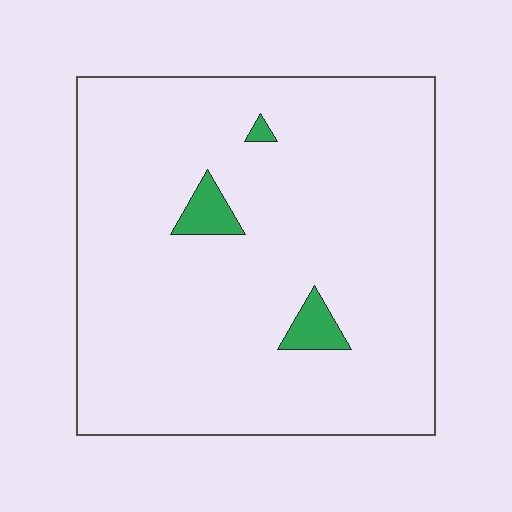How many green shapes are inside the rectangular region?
3.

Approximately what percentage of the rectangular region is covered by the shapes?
Approximately 5%.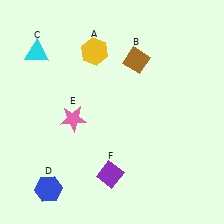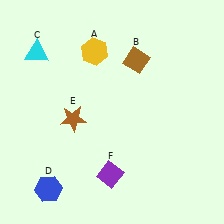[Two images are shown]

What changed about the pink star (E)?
In Image 1, E is pink. In Image 2, it changed to brown.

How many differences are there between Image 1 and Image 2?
There is 1 difference between the two images.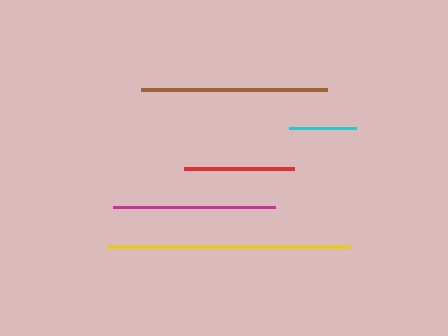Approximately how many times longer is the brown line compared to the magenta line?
The brown line is approximately 1.1 times the length of the magenta line.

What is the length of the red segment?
The red segment is approximately 110 pixels long.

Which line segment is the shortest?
The cyan line is the shortest at approximately 68 pixels.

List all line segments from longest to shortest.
From longest to shortest: yellow, brown, magenta, red, cyan.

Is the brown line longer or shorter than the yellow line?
The yellow line is longer than the brown line.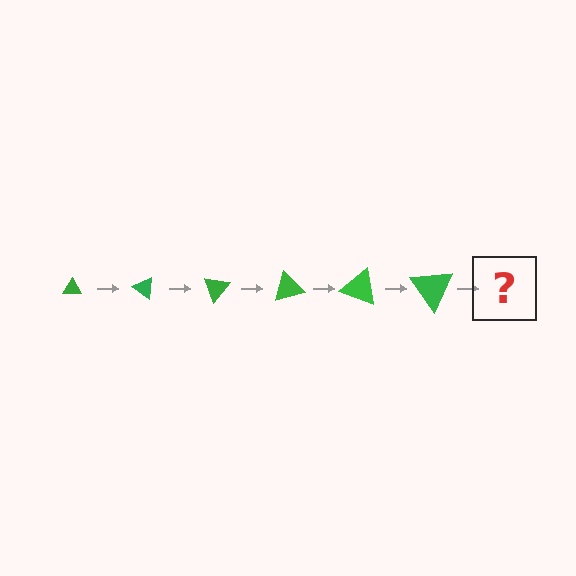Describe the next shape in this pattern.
It should be a triangle, larger than the previous one and rotated 210 degrees from the start.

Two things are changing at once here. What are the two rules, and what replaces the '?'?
The two rules are that the triangle grows larger each step and it rotates 35 degrees each step. The '?' should be a triangle, larger than the previous one and rotated 210 degrees from the start.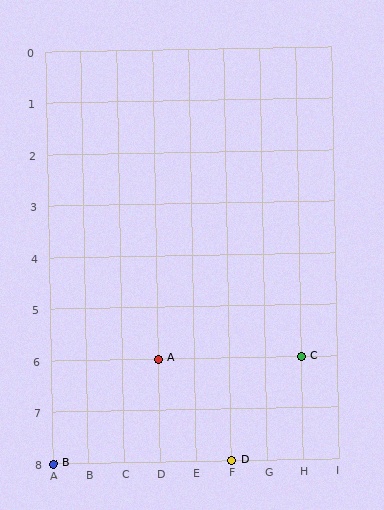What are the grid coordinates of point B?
Point B is at grid coordinates (A, 8).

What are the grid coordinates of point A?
Point A is at grid coordinates (D, 6).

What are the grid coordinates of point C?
Point C is at grid coordinates (H, 6).